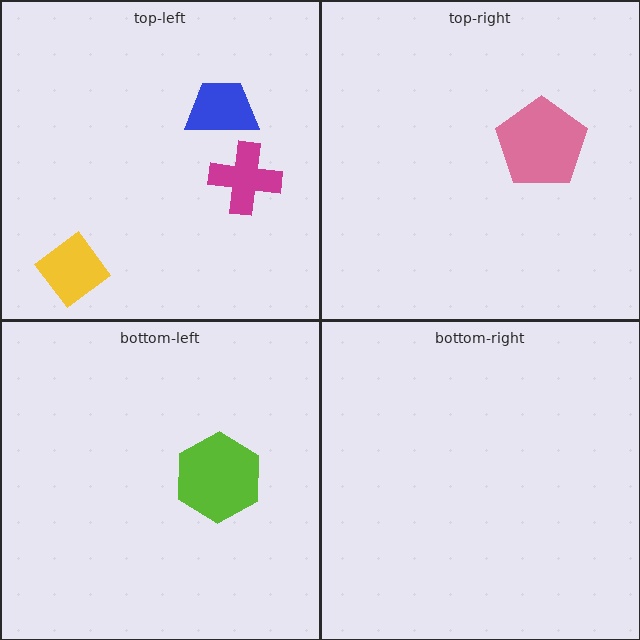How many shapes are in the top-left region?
3.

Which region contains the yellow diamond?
The top-left region.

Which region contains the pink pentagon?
The top-right region.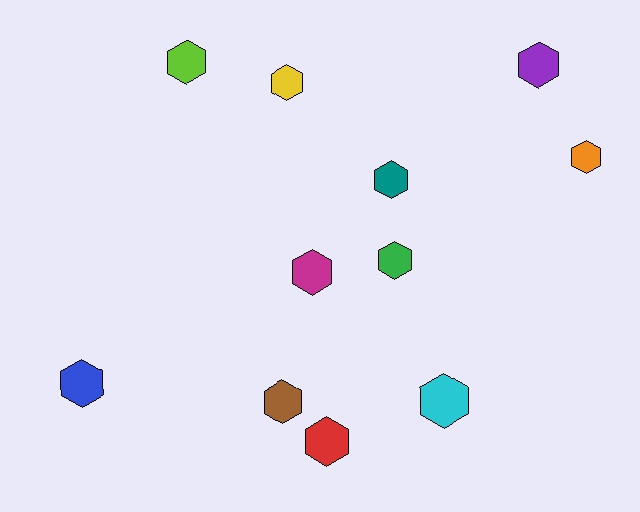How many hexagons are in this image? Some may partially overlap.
There are 11 hexagons.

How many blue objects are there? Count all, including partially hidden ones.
There is 1 blue object.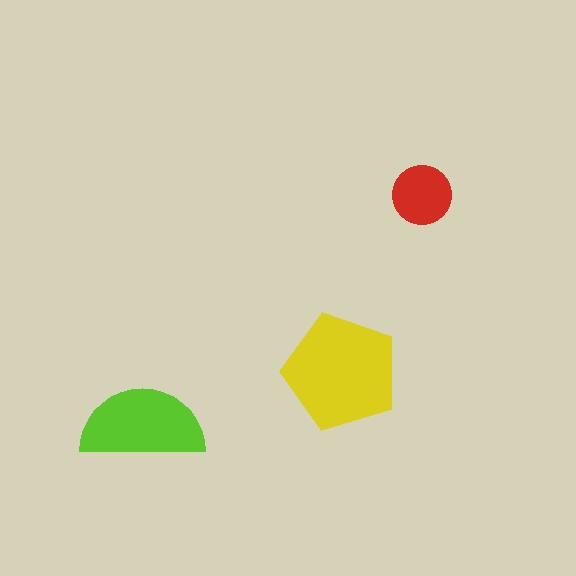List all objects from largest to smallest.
The yellow pentagon, the lime semicircle, the red circle.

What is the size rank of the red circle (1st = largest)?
3rd.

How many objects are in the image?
There are 3 objects in the image.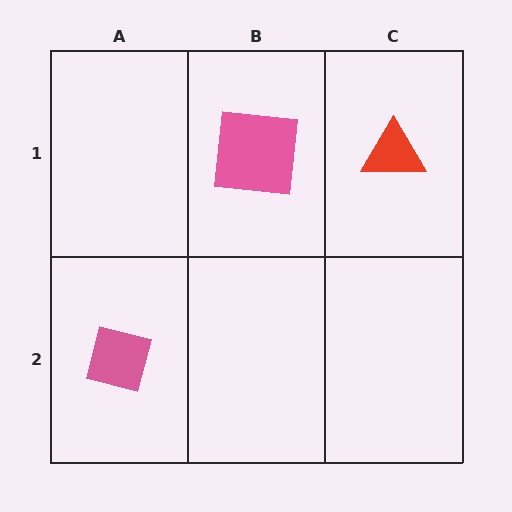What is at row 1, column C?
A red triangle.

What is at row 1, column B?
A pink square.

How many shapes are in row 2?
1 shape.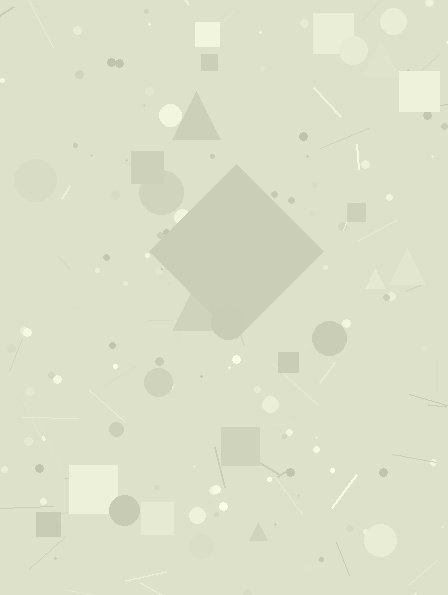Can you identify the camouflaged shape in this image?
The camouflaged shape is a diamond.